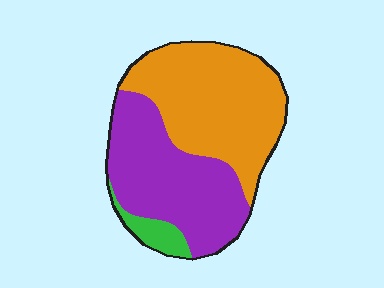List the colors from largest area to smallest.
From largest to smallest: orange, purple, green.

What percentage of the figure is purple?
Purple takes up about two fifths (2/5) of the figure.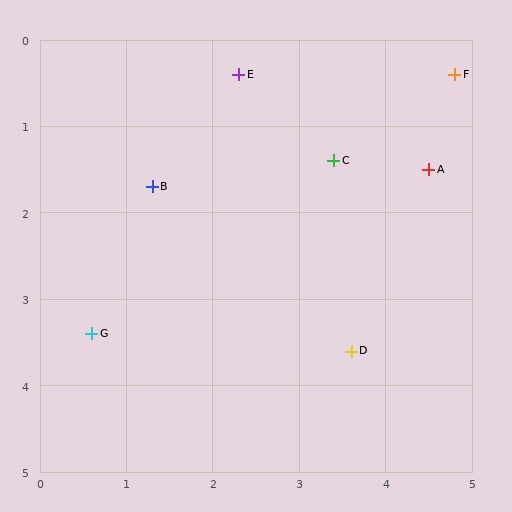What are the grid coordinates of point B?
Point B is at approximately (1.3, 1.7).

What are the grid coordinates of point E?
Point E is at approximately (2.3, 0.4).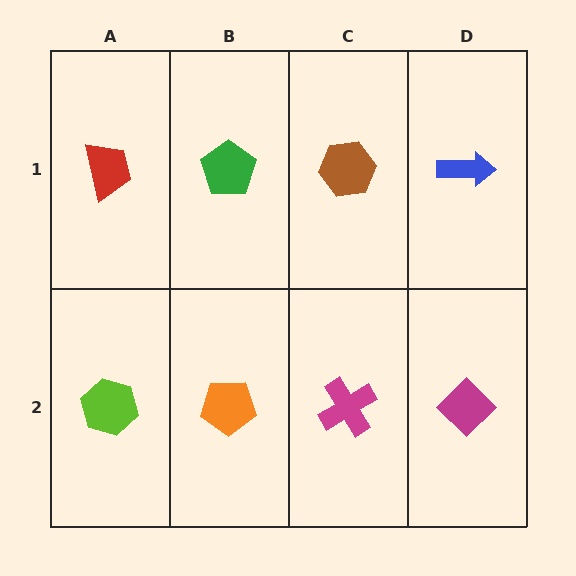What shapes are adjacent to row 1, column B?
An orange pentagon (row 2, column B), a red trapezoid (row 1, column A), a brown hexagon (row 1, column C).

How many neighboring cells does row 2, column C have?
3.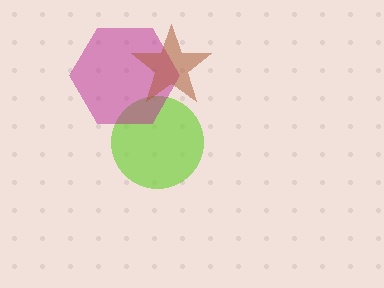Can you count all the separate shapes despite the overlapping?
Yes, there are 3 separate shapes.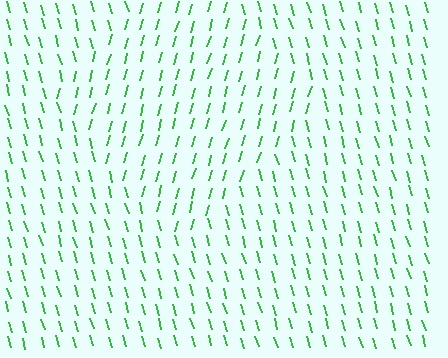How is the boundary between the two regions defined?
The boundary is defined purely by a change in line orientation (approximately 32 degrees difference). All lines are the same color and thickness.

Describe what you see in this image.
The image is filled with small green line segments. A diamond region in the image has lines oriented differently from the surrounding lines, creating a visible texture boundary.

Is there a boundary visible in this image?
Yes, there is a texture boundary formed by a change in line orientation.